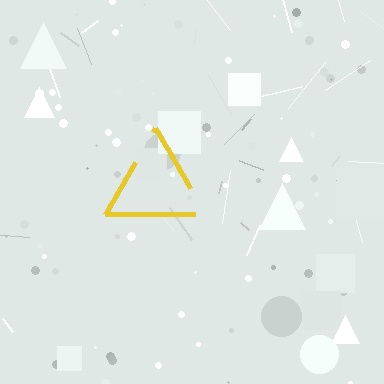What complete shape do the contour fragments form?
The contour fragments form a triangle.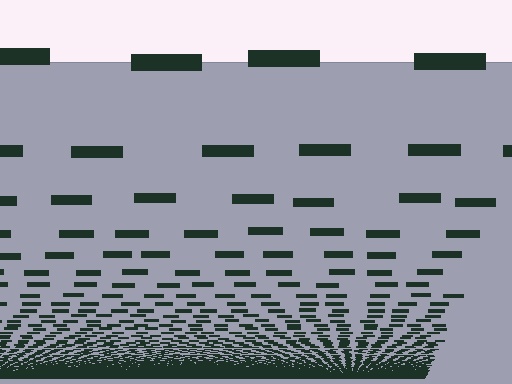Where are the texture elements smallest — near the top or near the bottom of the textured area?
Near the bottom.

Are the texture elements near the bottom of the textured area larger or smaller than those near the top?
Smaller. The gradient is inverted — elements near the bottom are smaller and denser.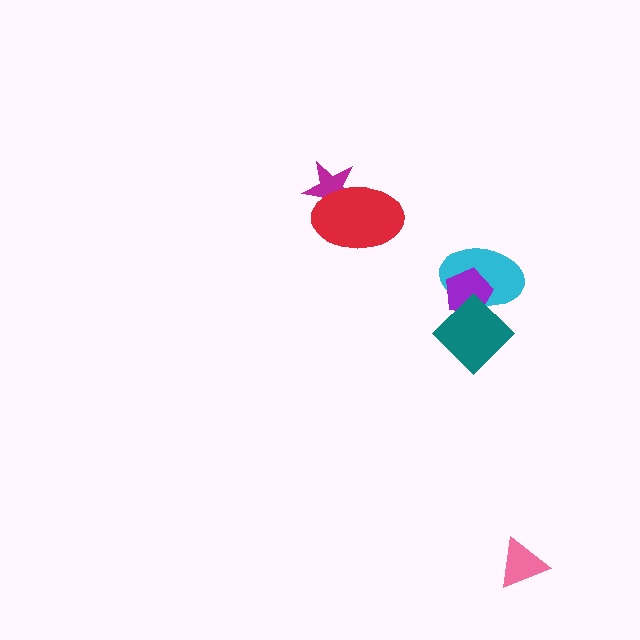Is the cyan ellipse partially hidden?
Yes, it is partially covered by another shape.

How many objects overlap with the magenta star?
1 object overlaps with the magenta star.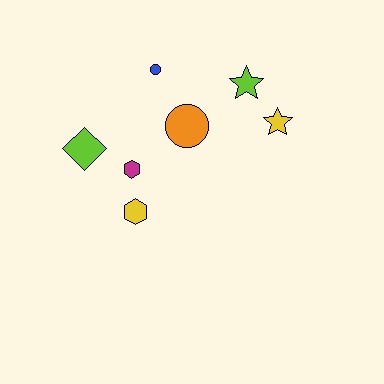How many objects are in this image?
There are 7 objects.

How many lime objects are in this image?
There are 2 lime objects.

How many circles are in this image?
There are 2 circles.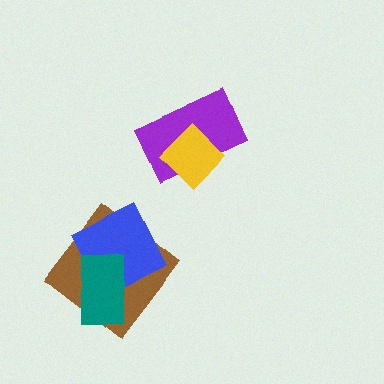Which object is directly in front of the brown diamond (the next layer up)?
The blue diamond is directly in front of the brown diamond.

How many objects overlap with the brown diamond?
2 objects overlap with the brown diamond.